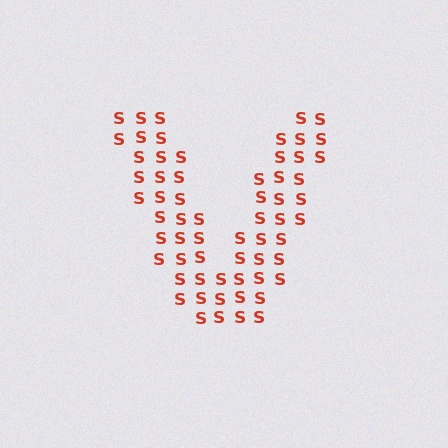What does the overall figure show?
The overall figure shows the letter V.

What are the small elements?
The small elements are letter S's.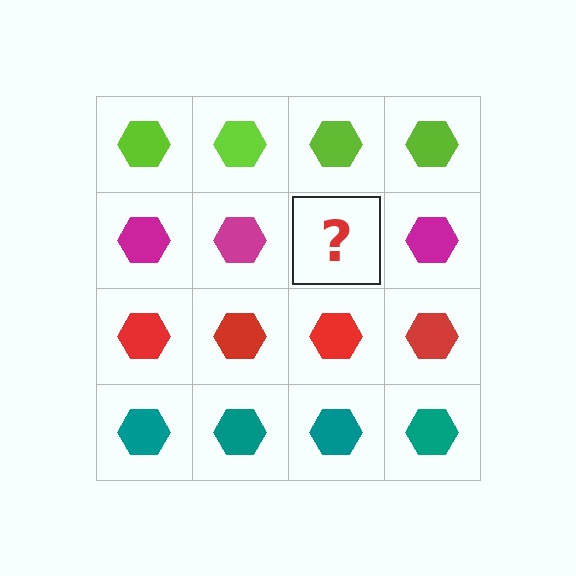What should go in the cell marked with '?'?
The missing cell should contain a magenta hexagon.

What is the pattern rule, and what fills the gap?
The rule is that each row has a consistent color. The gap should be filled with a magenta hexagon.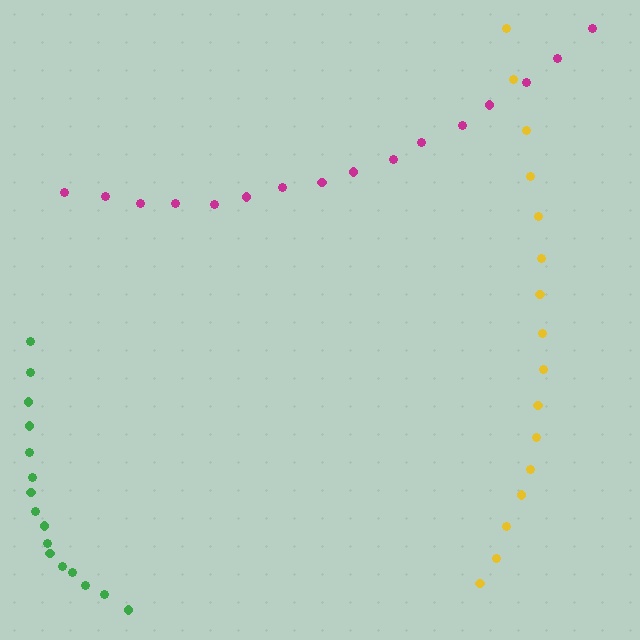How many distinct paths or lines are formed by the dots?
There are 3 distinct paths.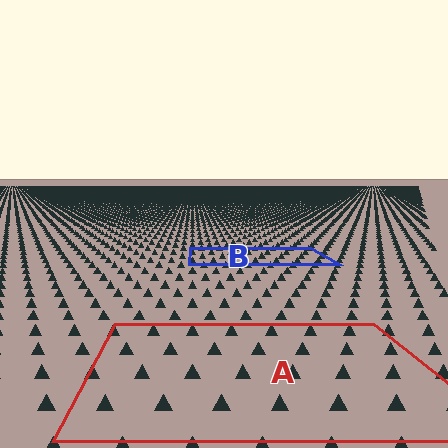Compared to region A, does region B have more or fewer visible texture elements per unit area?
Region B has more texture elements per unit area — they are packed more densely because it is farther away.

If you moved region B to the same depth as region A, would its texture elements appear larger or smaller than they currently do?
They would appear larger. At a closer depth, the same texture elements are projected at a bigger on-screen size.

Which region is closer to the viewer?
Region A is closer. The texture elements there are larger and more spread out.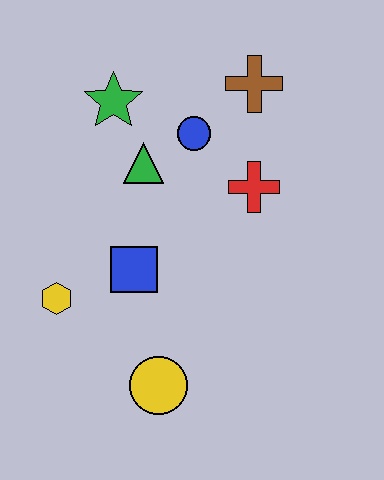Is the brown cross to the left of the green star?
No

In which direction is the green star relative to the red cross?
The green star is to the left of the red cross.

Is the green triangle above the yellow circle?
Yes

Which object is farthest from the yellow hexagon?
The brown cross is farthest from the yellow hexagon.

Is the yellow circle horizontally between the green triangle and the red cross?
Yes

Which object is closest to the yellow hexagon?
The blue square is closest to the yellow hexagon.